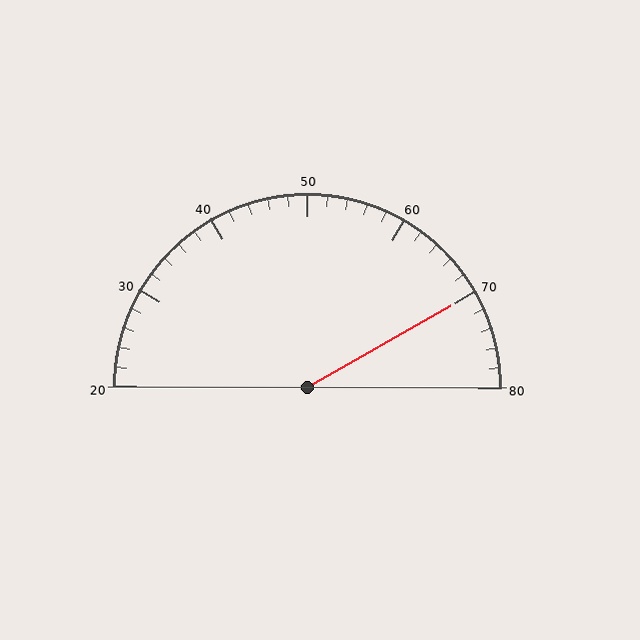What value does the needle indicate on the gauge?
The needle indicates approximately 70.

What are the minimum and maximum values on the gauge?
The gauge ranges from 20 to 80.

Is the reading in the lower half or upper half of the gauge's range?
The reading is in the upper half of the range (20 to 80).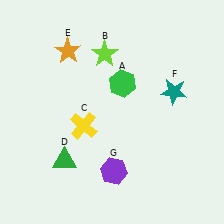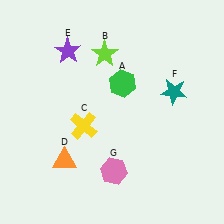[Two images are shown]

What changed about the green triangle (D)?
In Image 1, D is green. In Image 2, it changed to orange.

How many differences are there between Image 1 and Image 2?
There are 3 differences between the two images.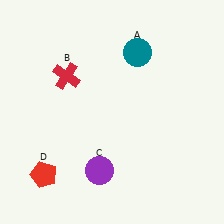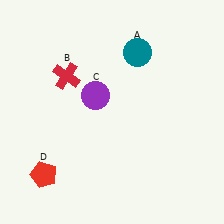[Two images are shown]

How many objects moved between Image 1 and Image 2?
1 object moved between the two images.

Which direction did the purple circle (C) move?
The purple circle (C) moved up.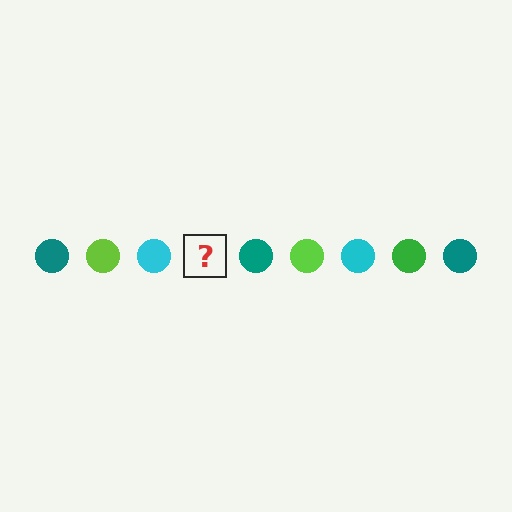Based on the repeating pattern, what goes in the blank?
The blank should be a green circle.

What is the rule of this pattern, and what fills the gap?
The rule is that the pattern cycles through teal, lime, cyan, green circles. The gap should be filled with a green circle.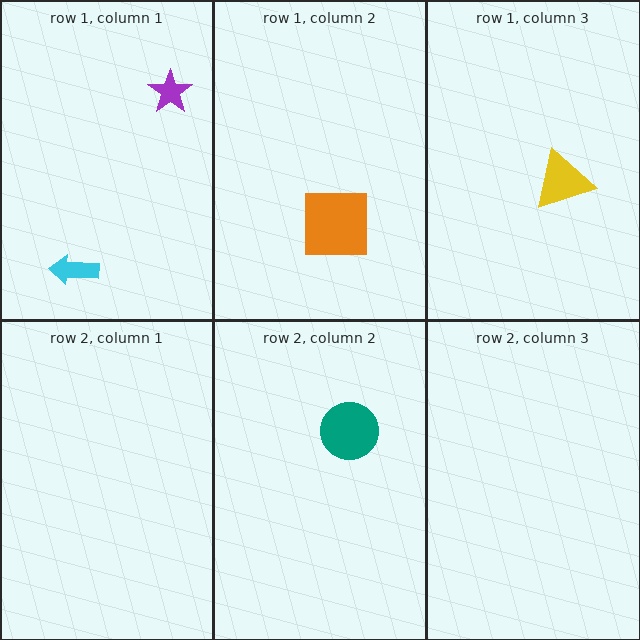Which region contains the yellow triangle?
The row 1, column 3 region.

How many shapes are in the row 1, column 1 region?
2.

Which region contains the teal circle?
The row 2, column 2 region.